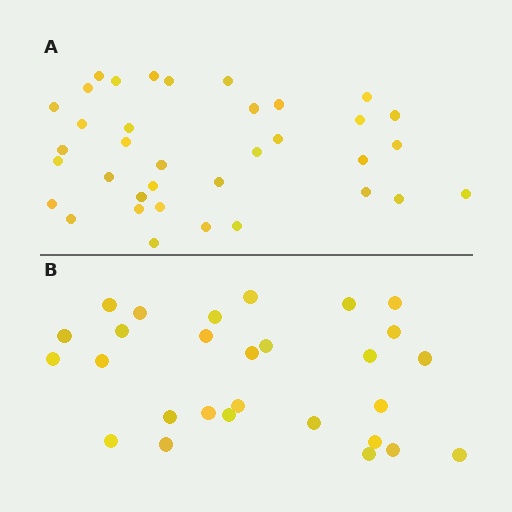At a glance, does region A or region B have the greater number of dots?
Region A (the top region) has more dots.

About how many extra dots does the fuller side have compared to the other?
Region A has roughly 8 or so more dots than region B.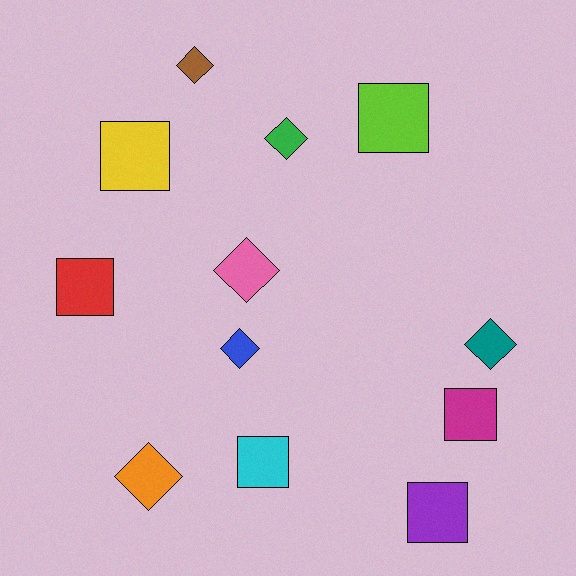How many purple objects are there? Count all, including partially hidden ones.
There is 1 purple object.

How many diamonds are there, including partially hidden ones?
There are 6 diamonds.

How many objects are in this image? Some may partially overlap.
There are 12 objects.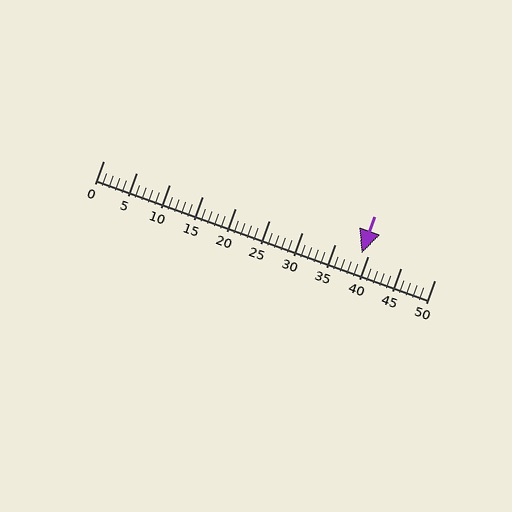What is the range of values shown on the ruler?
The ruler shows values from 0 to 50.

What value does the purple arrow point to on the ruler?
The purple arrow points to approximately 39.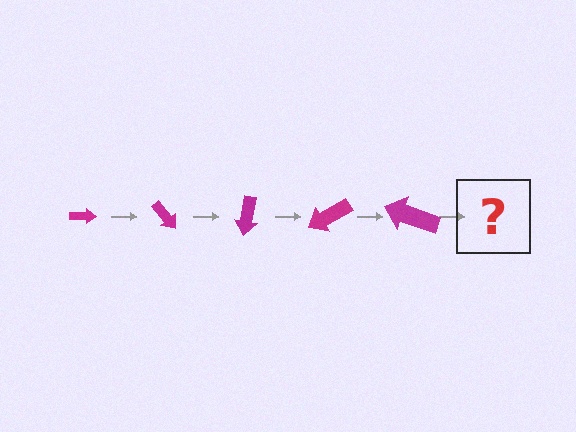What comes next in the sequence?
The next element should be an arrow, larger than the previous one and rotated 250 degrees from the start.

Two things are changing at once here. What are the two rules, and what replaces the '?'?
The two rules are that the arrow grows larger each step and it rotates 50 degrees each step. The '?' should be an arrow, larger than the previous one and rotated 250 degrees from the start.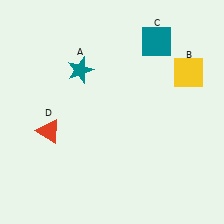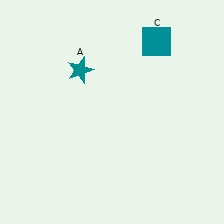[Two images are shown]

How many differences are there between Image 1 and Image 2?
There are 2 differences between the two images.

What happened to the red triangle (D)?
The red triangle (D) was removed in Image 2. It was in the bottom-left area of Image 1.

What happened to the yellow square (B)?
The yellow square (B) was removed in Image 2. It was in the top-right area of Image 1.